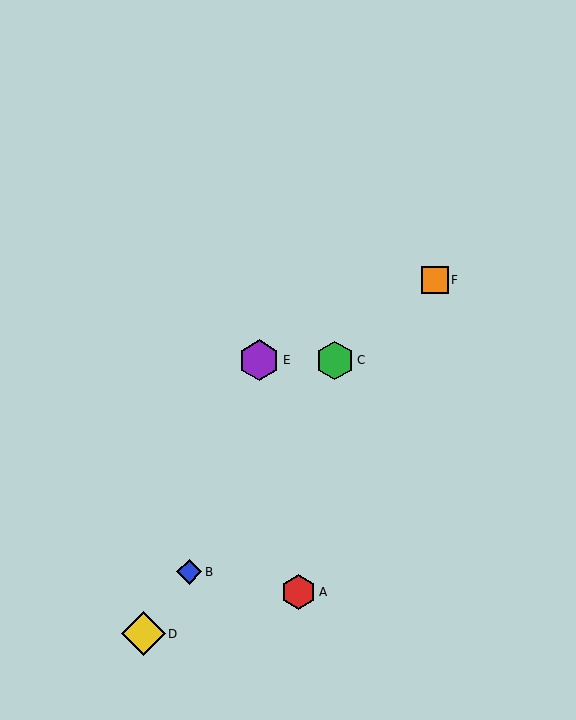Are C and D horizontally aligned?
No, C is at y≈360 and D is at y≈634.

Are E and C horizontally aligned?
Yes, both are at y≈360.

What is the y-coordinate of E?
Object E is at y≈360.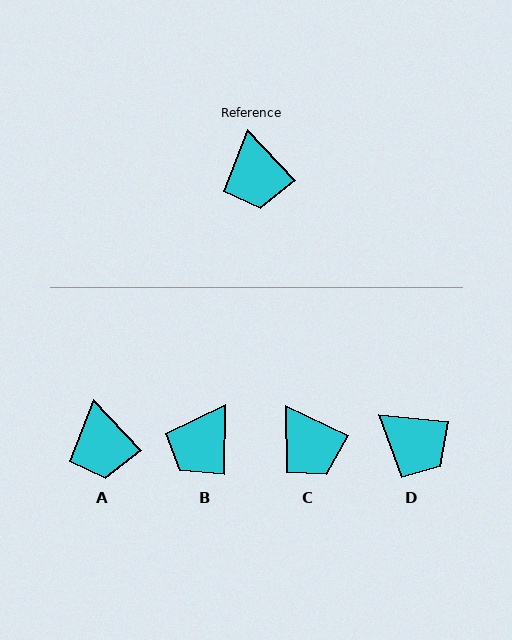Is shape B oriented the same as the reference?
No, it is off by about 44 degrees.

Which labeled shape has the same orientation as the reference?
A.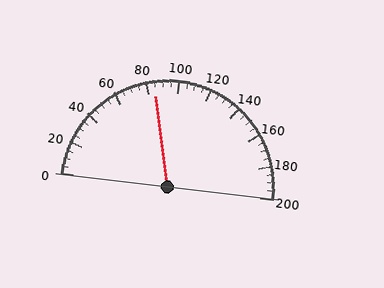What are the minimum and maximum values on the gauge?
The gauge ranges from 0 to 200.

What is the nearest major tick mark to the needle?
The nearest major tick mark is 80.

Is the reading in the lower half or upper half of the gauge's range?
The reading is in the lower half of the range (0 to 200).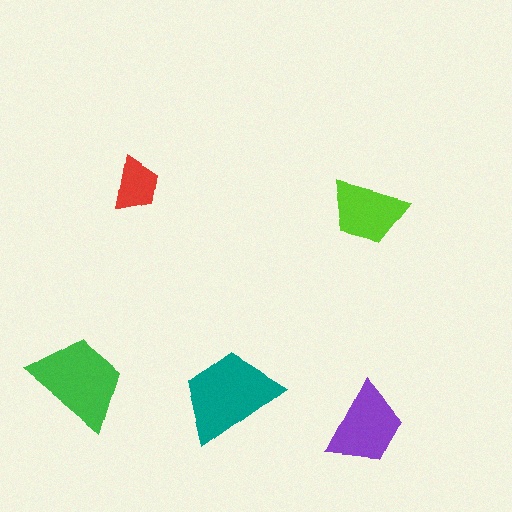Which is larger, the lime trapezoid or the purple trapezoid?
The purple one.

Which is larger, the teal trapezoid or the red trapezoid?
The teal one.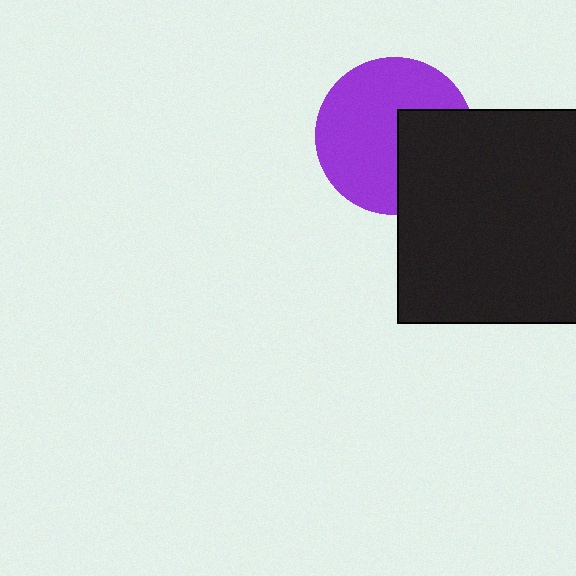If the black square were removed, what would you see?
You would see the complete purple circle.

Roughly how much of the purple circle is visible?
Most of it is visible (roughly 66%).